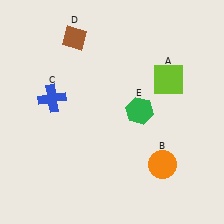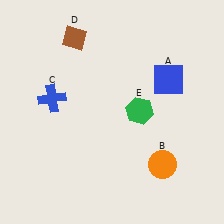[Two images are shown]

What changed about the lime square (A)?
In Image 1, A is lime. In Image 2, it changed to blue.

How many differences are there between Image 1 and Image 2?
There is 1 difference between the two images.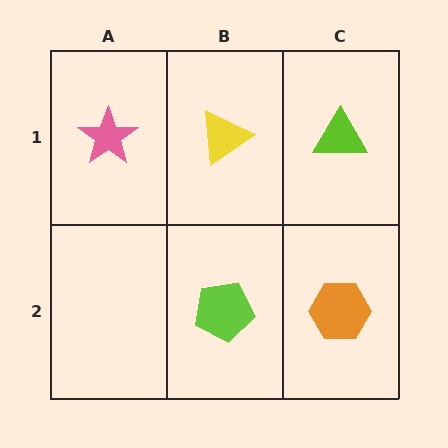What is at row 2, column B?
A lime pentagon.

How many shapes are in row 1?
3 shapes.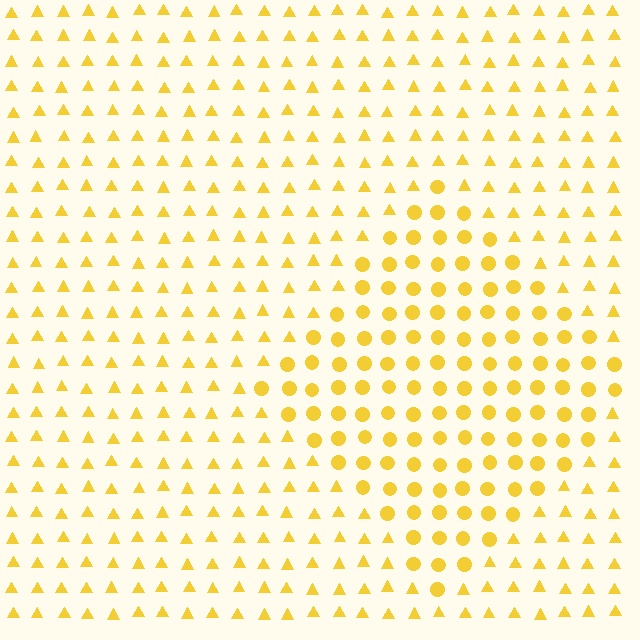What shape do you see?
I see a diamond.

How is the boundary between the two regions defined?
The boundary is defined by a change in element shape: circles inside vs. triangles outside. All elements share the same color and spacing.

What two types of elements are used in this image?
The image uses circles inside the diamond region and triangles outside it.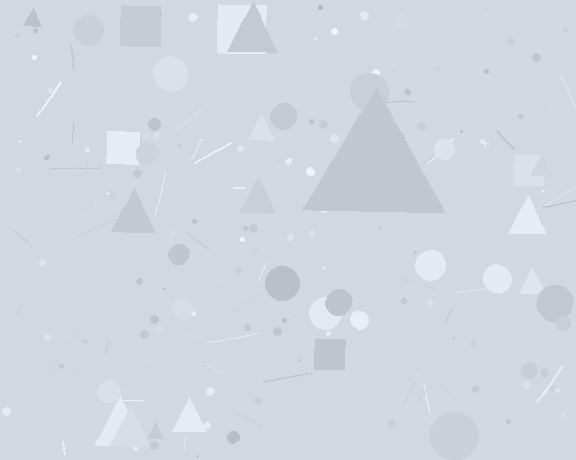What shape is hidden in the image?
A triangle is hidden in the image.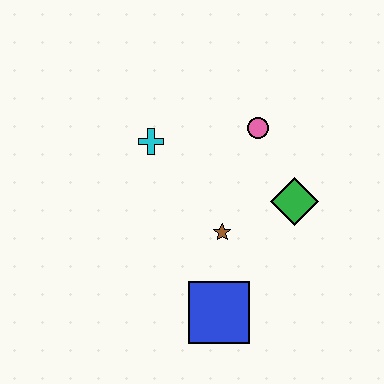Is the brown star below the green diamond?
Yes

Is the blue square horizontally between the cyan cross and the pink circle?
Yes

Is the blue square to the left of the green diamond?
Yes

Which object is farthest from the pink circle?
The blue square is farthest from the pink circle.